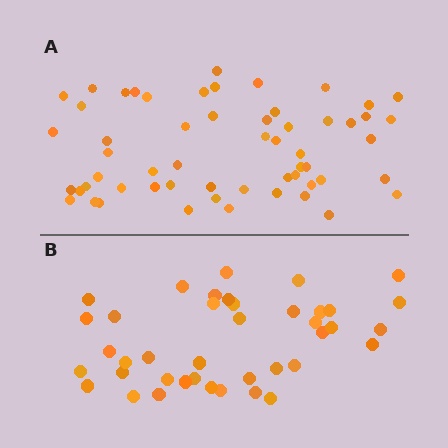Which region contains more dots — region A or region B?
Region A (the top region) has more dots.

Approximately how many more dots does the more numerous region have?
Region A has approximately 15 more dots than region B.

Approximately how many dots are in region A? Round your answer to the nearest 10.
About 60 dots. (The exact count is 57, which rounds to 60.)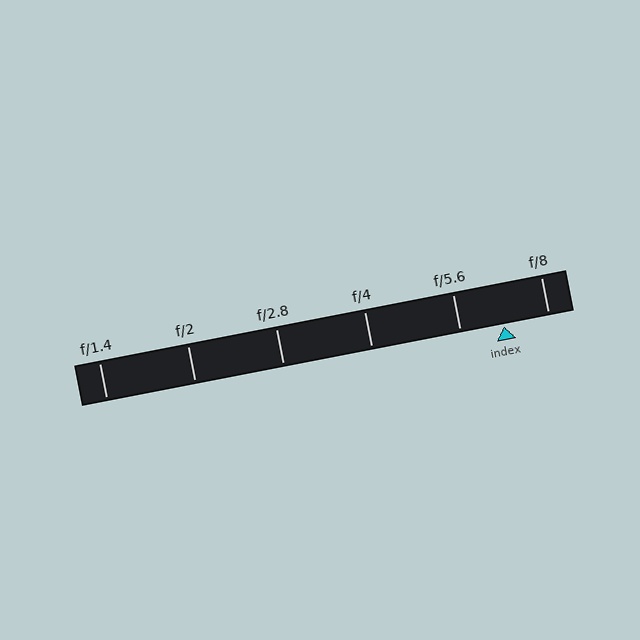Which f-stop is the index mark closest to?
The index mark is closest to f/5.6.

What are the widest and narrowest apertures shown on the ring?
The widest aperture shown is f/1.4 and the narrowest is f/8.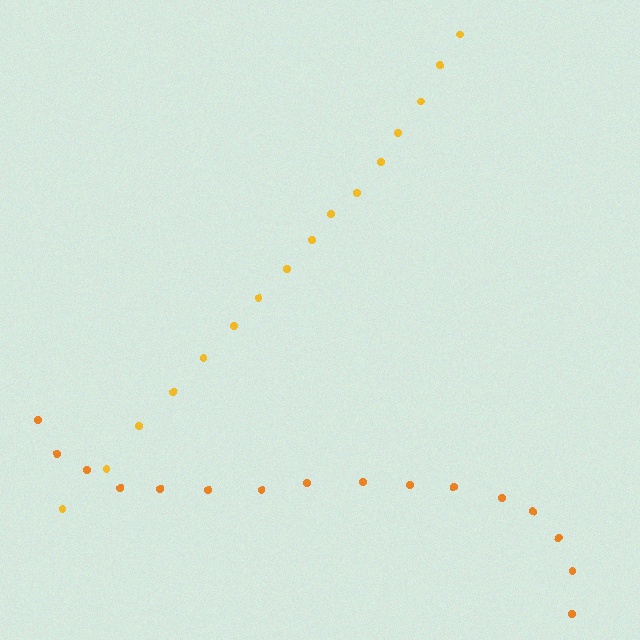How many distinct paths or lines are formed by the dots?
There are 2 distinct paths.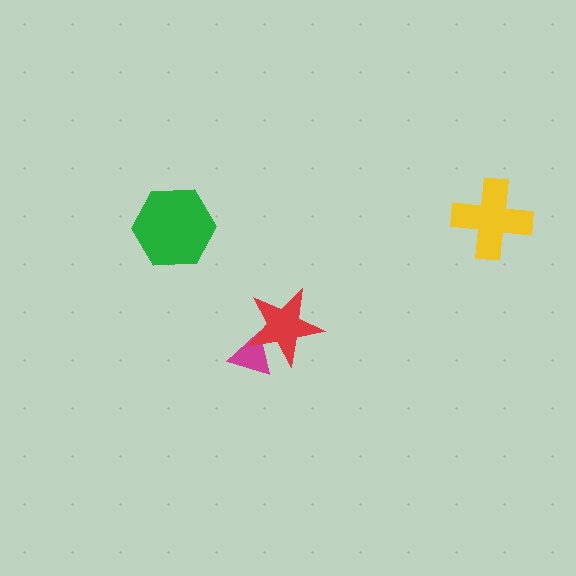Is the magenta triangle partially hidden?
Yes, it is partially covered by another shape.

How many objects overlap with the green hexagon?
0 objects overlap with the green hexagon.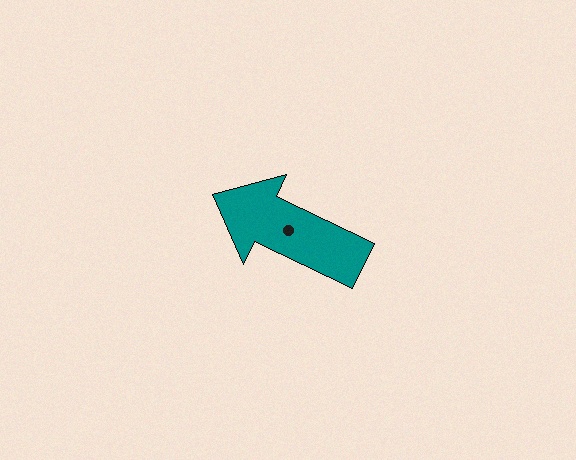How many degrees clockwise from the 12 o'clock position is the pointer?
Approximately 295 degrees.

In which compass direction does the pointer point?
Northwest.